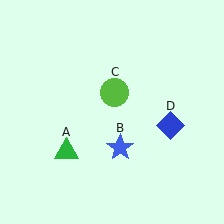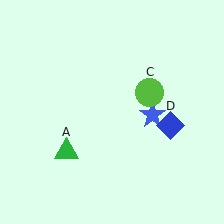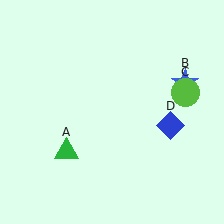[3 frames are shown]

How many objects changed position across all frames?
2 objects changed position: blue star (object B), lime circle (object C).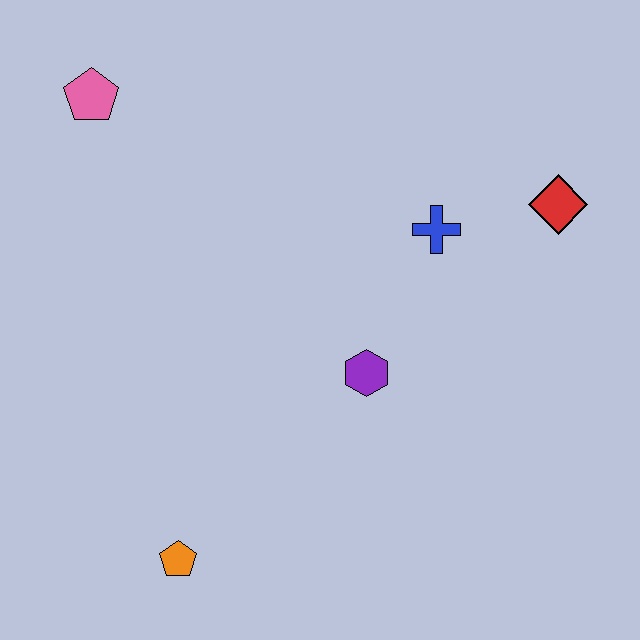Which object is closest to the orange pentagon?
The purple hexagon is closest to the orange pentagon.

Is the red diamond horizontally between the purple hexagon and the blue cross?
No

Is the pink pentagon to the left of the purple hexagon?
Yes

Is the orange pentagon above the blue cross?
No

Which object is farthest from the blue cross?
The orange pentagon is farthest from the blue cross.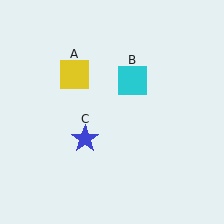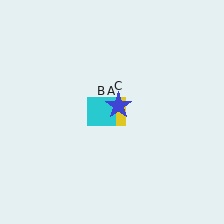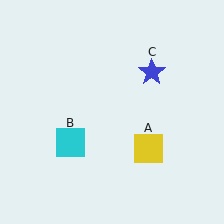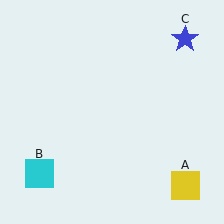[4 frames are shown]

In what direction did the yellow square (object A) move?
The yellow square (object A) moved down and to the right.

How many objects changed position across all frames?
3 objects changed position: yellow square (object A), cyan square (object B), blue star (object C).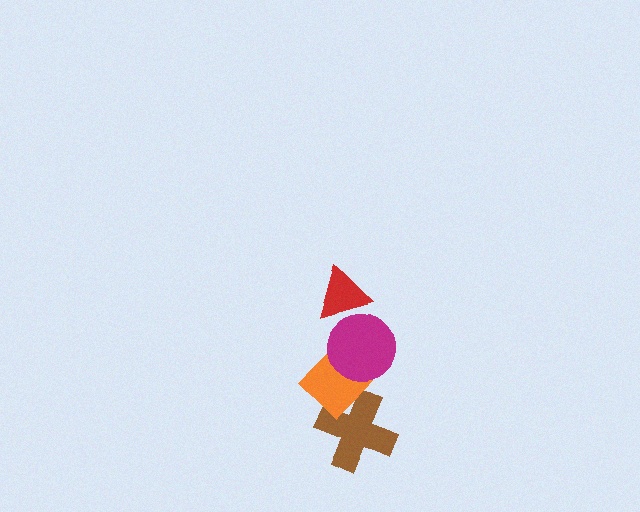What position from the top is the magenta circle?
The magenta circle is 2nd from the top.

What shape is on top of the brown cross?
The orange diamond is on top of the brown cross.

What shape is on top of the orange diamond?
The magenta circle is on top of the orange diamond.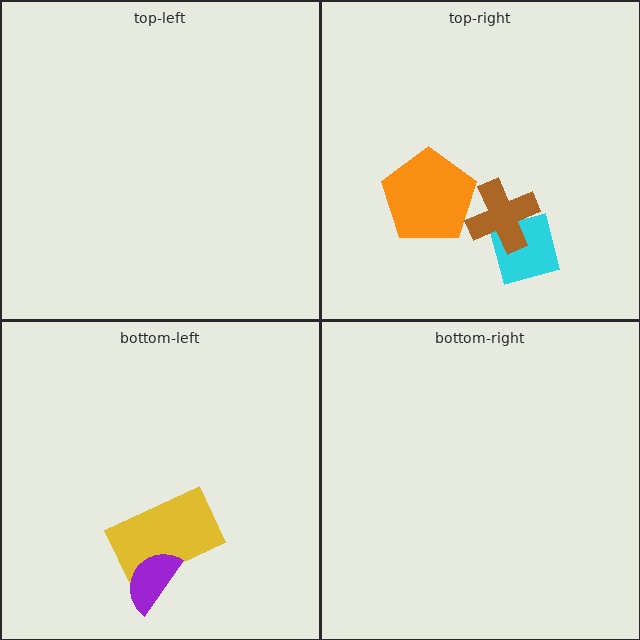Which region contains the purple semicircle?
The bottom-left region.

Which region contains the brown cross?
The top-right region.